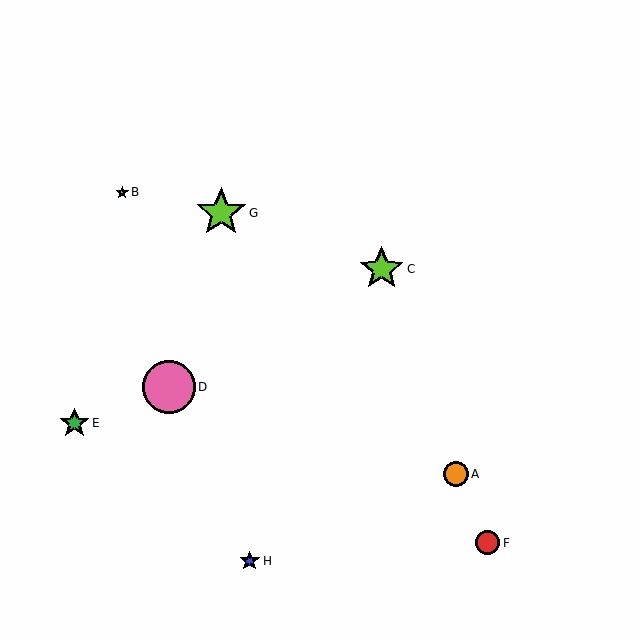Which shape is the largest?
The pink circle (labeled D) is the largest.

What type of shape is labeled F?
Shape F is a red circle.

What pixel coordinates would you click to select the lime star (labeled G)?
Click at (221, 213) to select the lime star G.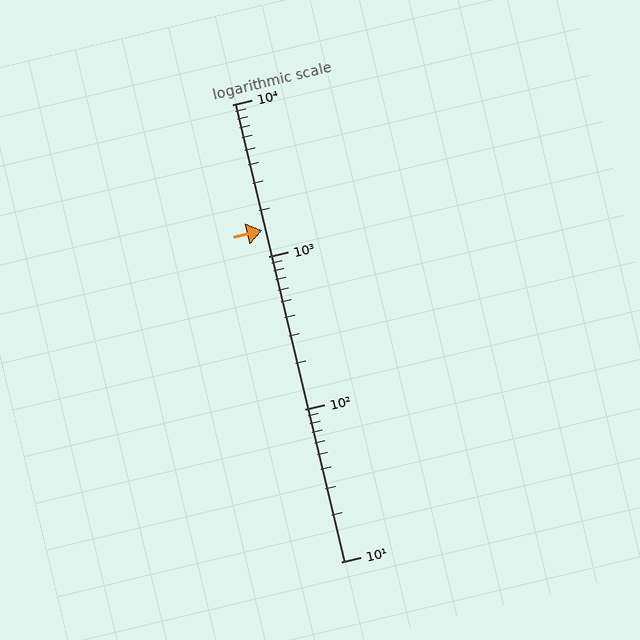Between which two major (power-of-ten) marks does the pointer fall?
The pointer is between 1000 and 10000.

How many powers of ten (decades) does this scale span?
The scale spans 3 decades, from 10 to 10000.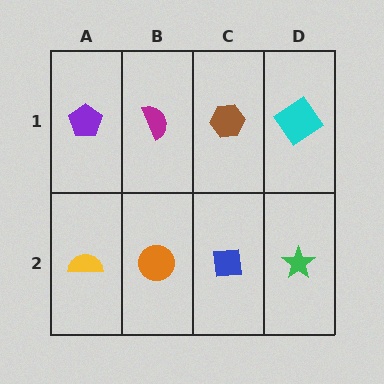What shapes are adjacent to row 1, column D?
A green star (row 2, column D), a brown hexagon (row 1, column C).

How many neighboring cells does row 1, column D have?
2.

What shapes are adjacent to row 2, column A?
A purple pentagon (row 1, column A), an orange circle (row 2, column B).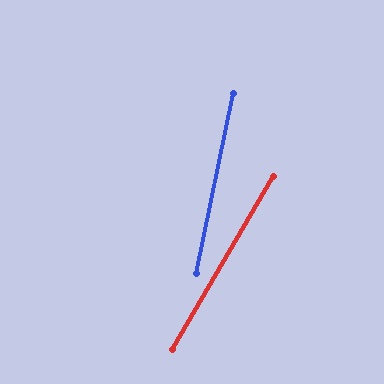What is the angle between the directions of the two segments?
Approximately 18 degrees.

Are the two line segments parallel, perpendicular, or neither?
Neither parallel nor perpendicular — they differ by about 18°.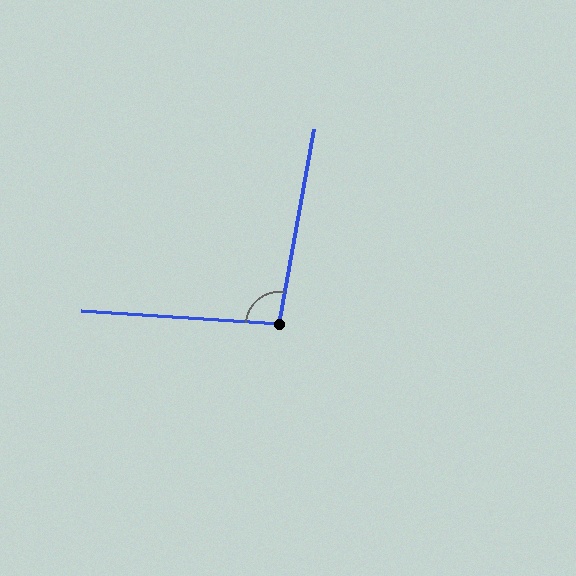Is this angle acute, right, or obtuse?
It is obtuse.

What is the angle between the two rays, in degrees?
Approximately 96 degrees.